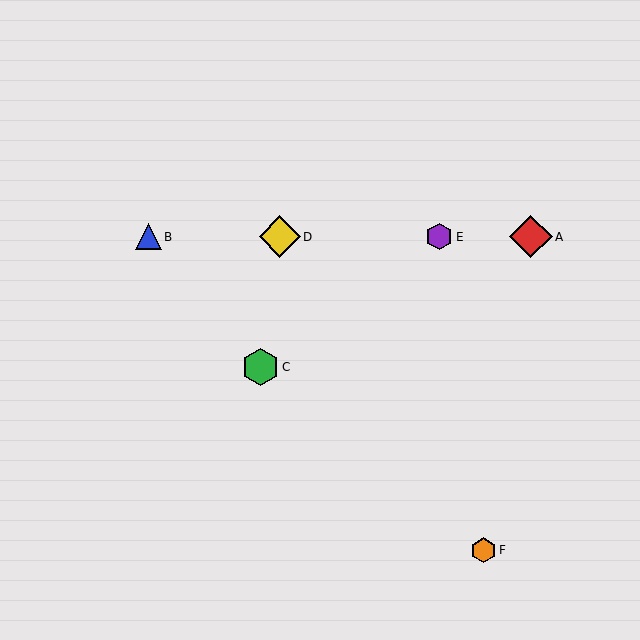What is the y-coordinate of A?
Object A is at y≈237.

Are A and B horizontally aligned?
Yes, both are at y≈237.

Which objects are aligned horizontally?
Objects A, B, D, E are aligned horizontally.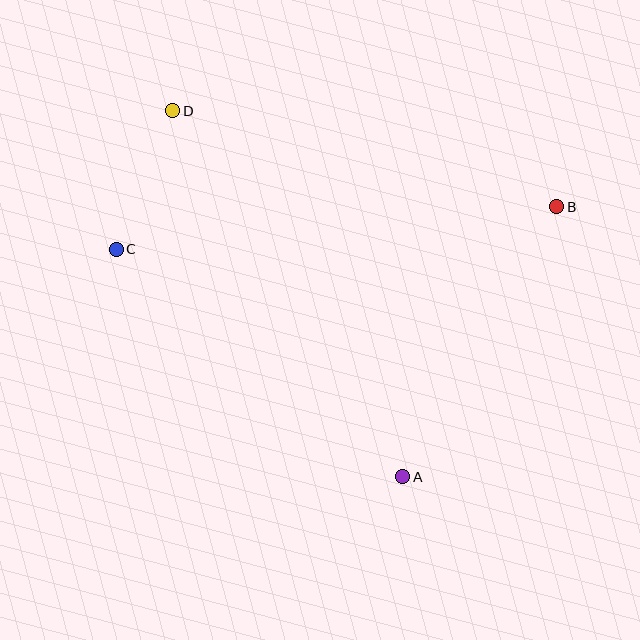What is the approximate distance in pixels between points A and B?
The distance between A and B is approximately 310 pixels.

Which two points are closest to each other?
Points C and D are closest to each other.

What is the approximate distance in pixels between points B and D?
The distance between B and D is approximately 396 pixels.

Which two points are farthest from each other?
Points B and C are farthest from each other.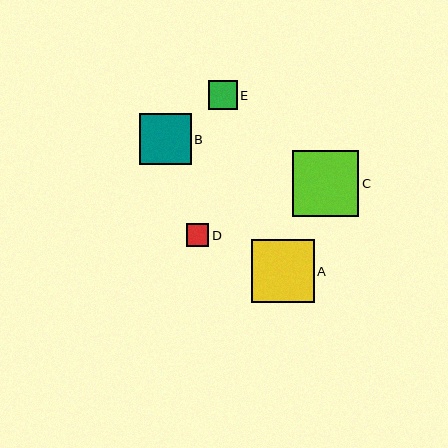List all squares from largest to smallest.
From largest to smallest: C, A, B, E, D.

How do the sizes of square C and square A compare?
Square C and square A are approximately the same size.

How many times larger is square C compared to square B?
Square C is approximately 1.3 times the size of square B.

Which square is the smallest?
Square D is the smallest with a size of approximately 23 pixels.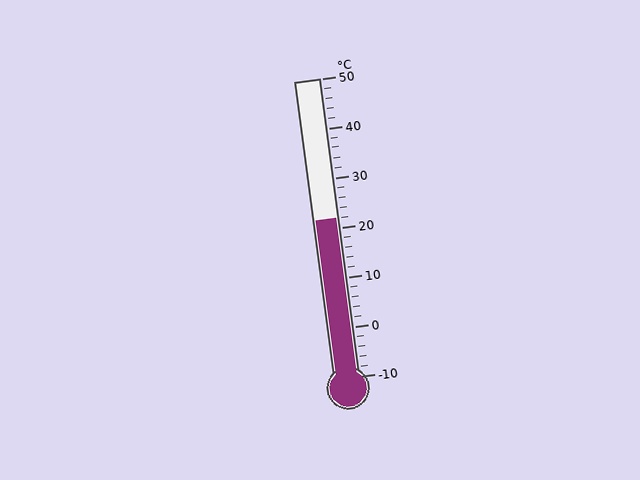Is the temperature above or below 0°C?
The temperature is above 0°C.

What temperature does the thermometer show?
The thermometer shows approximately 22°C.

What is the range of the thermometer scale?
The thermometer scale ranges from -10°C to 50°C.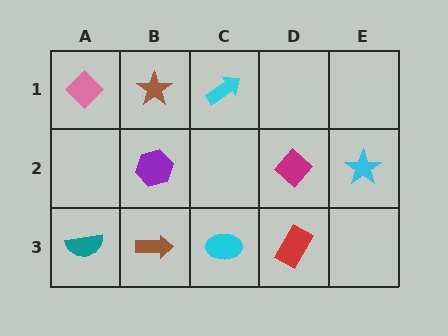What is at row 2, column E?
A cyan star.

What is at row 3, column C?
A cyan ellipse.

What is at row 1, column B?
A brown star.